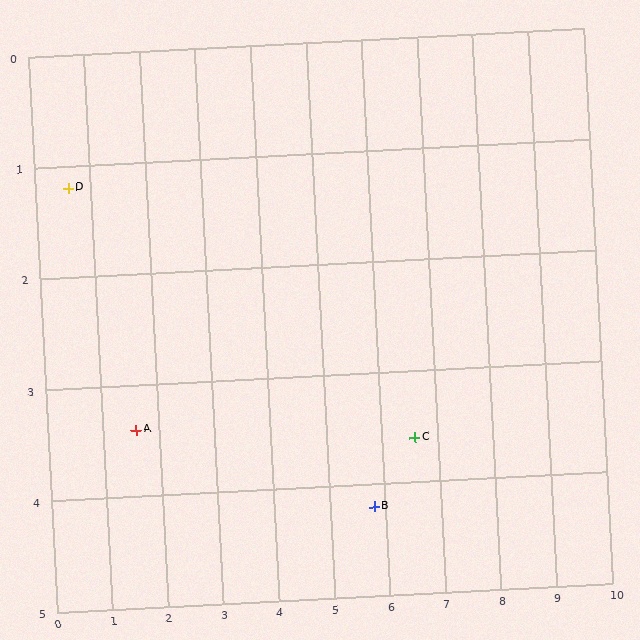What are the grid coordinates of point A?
Point A is at approximately (1.6, 3.4).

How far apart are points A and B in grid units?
Points A and B are about 4.3 grid units apart.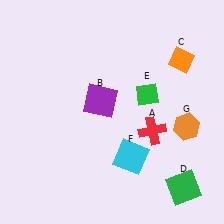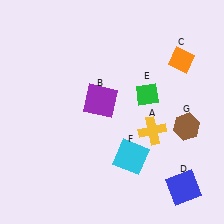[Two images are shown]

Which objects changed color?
A changed from red to yellow. D changed from green to blue. G changed from orange to brown.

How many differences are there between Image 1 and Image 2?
There are 3 differences between the two images.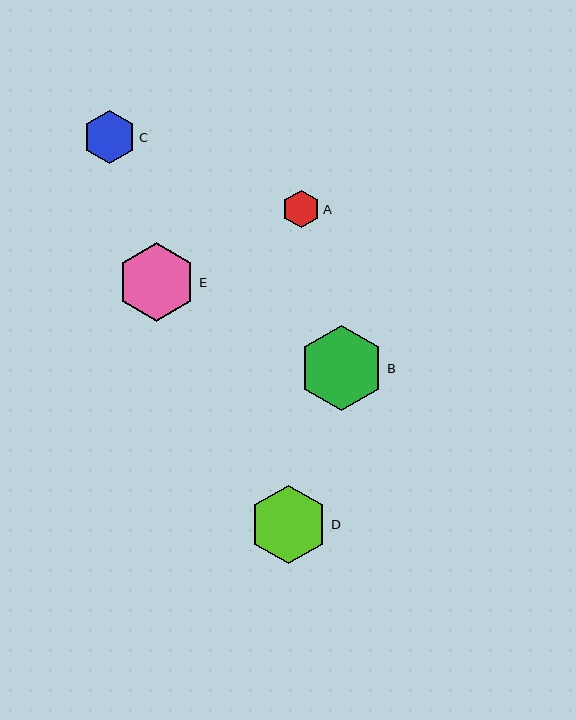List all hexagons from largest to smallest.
From largest to smallest: B, E, D, C, A.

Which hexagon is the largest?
Hexagon B is the largest with a size of approximately 86 pixels.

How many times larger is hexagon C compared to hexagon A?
Hexagon C is approximately 1.4 times the size of hexagon A.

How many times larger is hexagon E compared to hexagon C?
Hexagon E is approximately 1.5 times the size of hexagon C.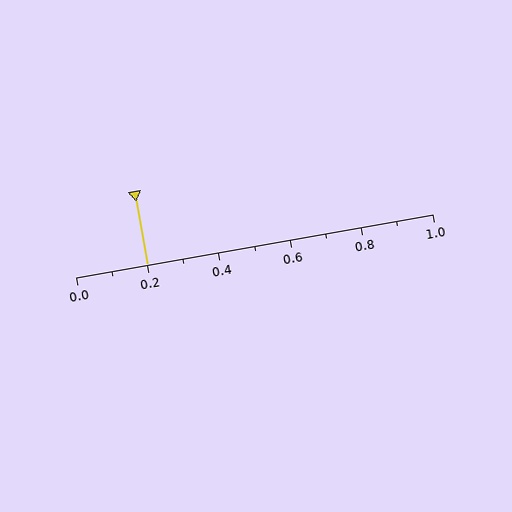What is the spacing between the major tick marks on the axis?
The major ticks are spaced 0.2 apart.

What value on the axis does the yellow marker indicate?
The marker indicates approximately 0.2.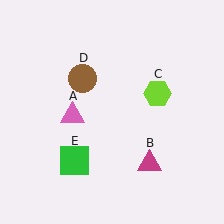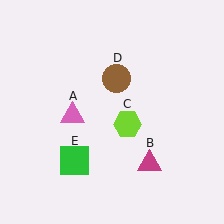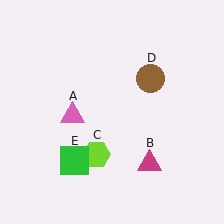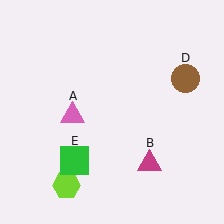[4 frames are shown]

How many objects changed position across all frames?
2 objects changed position: lime hexagon (object C), brown circle (object D).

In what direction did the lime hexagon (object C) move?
The lime hexagon (object C) moved down and to the left.